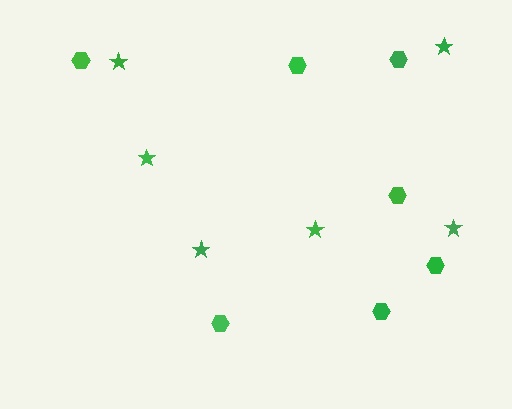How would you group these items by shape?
There are 2 groups: one group of stars (6) and one group of hexagons (7).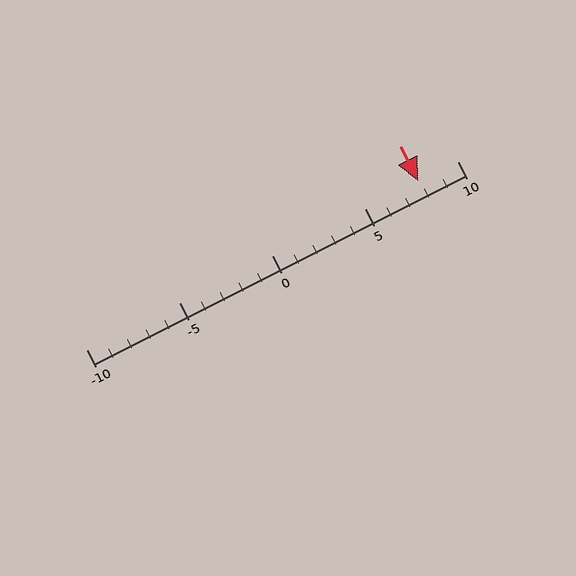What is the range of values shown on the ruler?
The ruler shows values from -10 to 10.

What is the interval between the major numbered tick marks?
The major tick marks are spaced 5 units apart.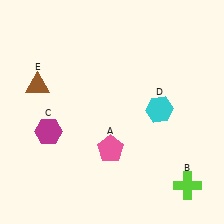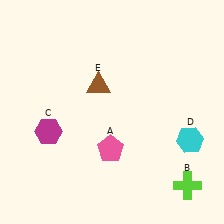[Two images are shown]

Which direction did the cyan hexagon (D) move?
The cyan hexagon (D) moved right.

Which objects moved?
The objects that moved are: the cyan hexagon (D), the brown triangle (E).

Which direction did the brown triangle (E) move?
The brown triangle (E) moved right.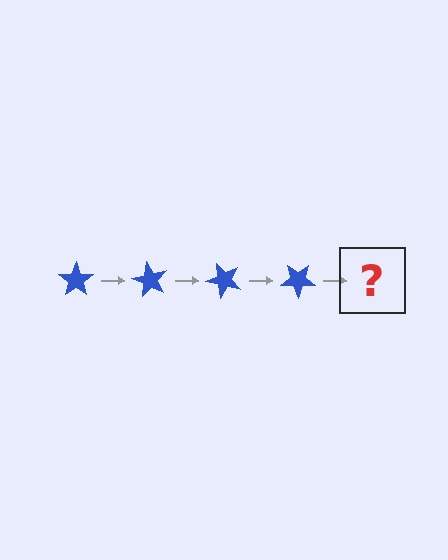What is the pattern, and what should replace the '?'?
The pattern is that the star rotates 60 degrees each step. The '?' should be a blue star rotated 240 degrees.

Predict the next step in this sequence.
The next step is a blue star rotated 240 degrees.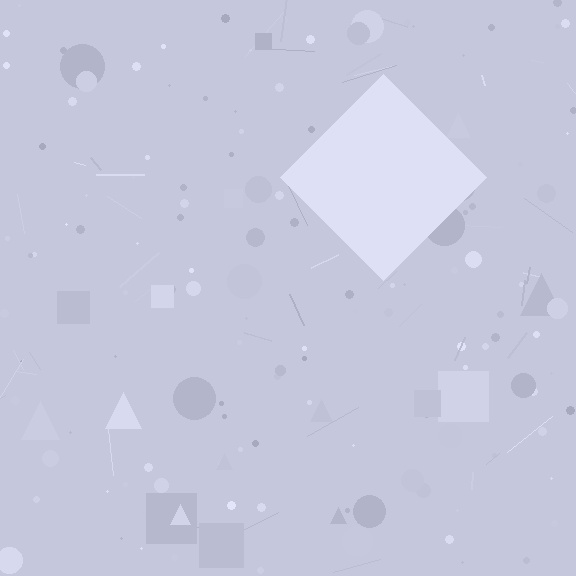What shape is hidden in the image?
A diamond is hidden in the image.